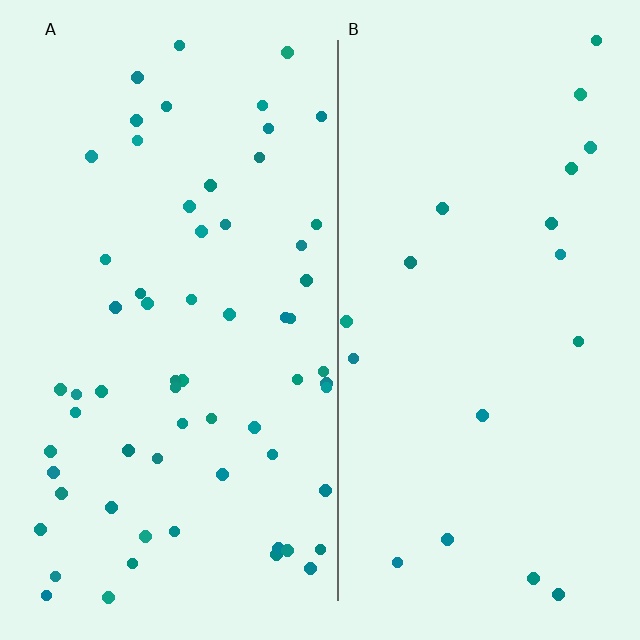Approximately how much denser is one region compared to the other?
Approximately 3.4× — region A over region B.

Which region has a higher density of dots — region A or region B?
A (the left).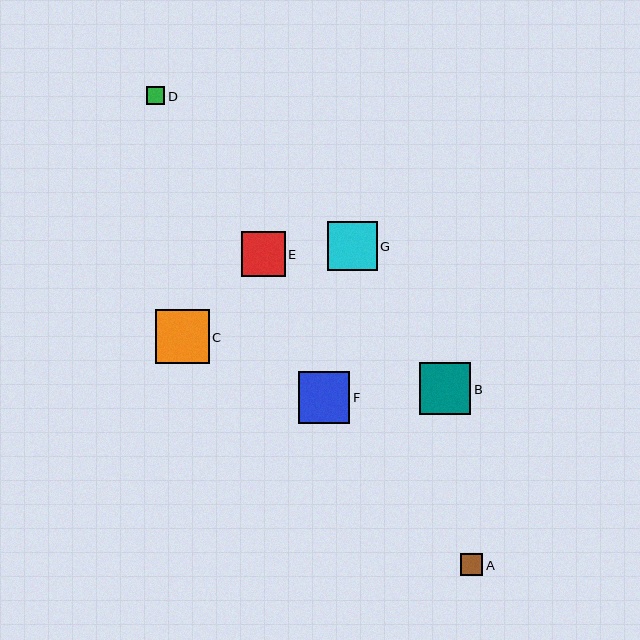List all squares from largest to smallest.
From largest to smallest: C, F, B, G, E, A, D.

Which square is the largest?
Square C is the largest with a size of approximately 53 pixels.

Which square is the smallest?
Square D is the smallest with a size of approximately 18 pixels.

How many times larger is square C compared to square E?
Square C is approximately 1.2 times the size of square E.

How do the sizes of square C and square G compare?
Square C and square G are approximately the same size.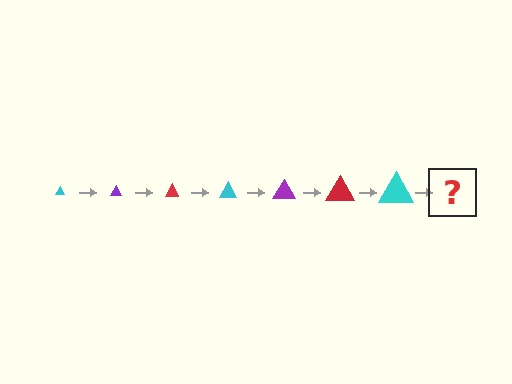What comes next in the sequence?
The next element should be a purple triangle, larger than the previous one.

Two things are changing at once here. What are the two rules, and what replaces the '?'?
The two rules are that the triangle grows larger each step and the color cycles through cyan, purple, and red. The '?' should be a purple triangle, larger than the previous one.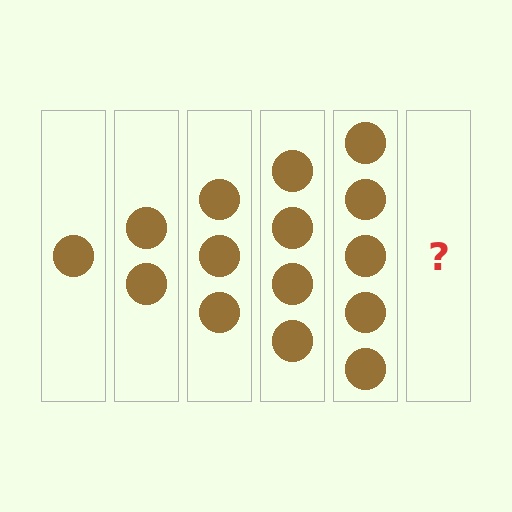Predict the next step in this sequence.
The next step is 6 circles.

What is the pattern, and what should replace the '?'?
The pattern is that each step adds one more circle. The '?' should be 6 circles.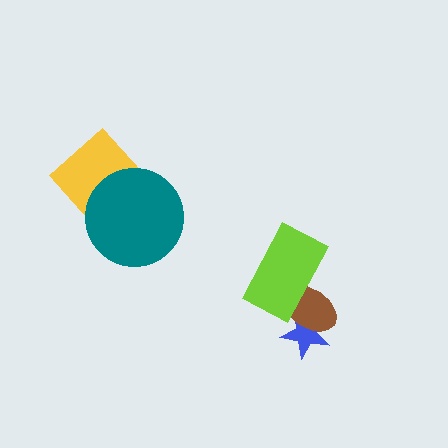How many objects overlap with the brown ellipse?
2 objects overlap with the brown ellipse.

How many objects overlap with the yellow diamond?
1 object overlaps with the yellow diamond.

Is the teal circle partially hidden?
No, no other shape covers it.